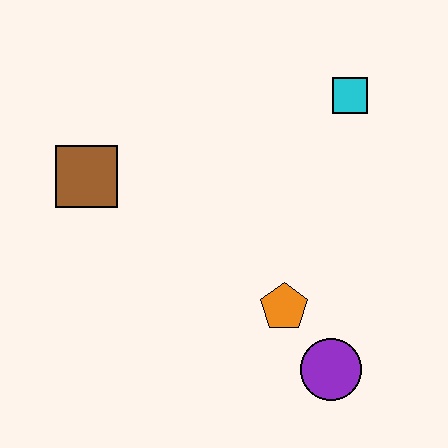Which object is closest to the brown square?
The orange pentagon is closest to the brown square.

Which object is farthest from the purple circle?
The brown square is farthest from the purple circle.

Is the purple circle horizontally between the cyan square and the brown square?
Yes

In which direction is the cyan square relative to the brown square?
The cyan square is to the right of the brown square.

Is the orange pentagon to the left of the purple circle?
Yes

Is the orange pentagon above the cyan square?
No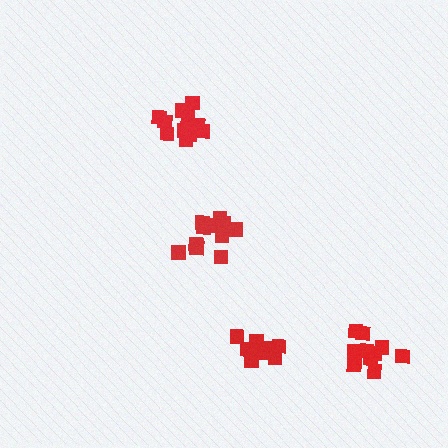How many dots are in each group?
Group 1: 10 dots, Group 2: 13 dots, Group 3: 11 dots, Group 4: 10 dots (44 total).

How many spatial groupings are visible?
There are 4 spatial groupings.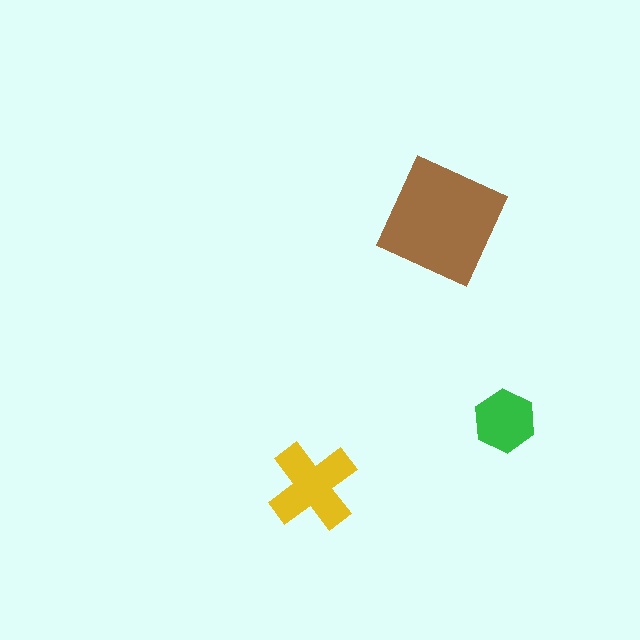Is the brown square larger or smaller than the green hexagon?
Larger.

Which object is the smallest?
The green hexagon.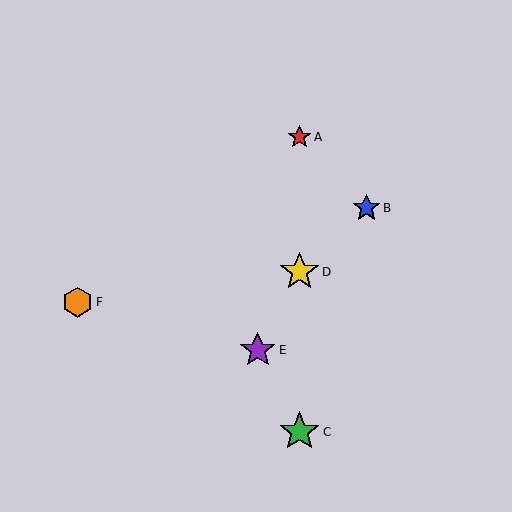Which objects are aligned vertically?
Objects A, C, D are aligned vertically.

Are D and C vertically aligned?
Yes, both are at x≈300.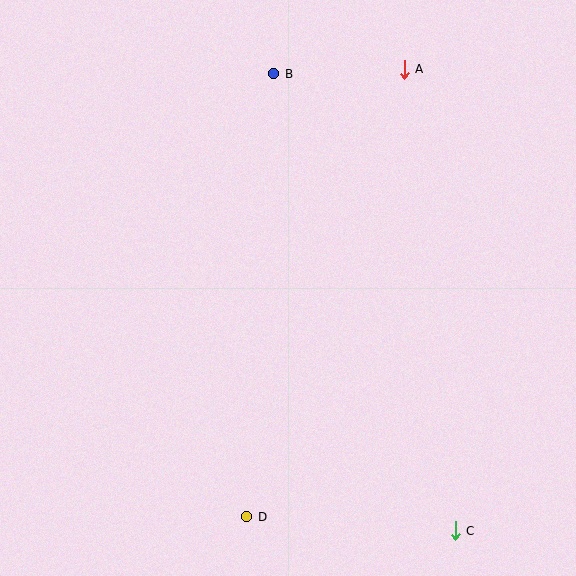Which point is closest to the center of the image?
Point B at (274, 74) is closest to the center.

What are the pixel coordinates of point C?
Point C is at (455, 531).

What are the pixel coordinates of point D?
Point D is at (247, 517).